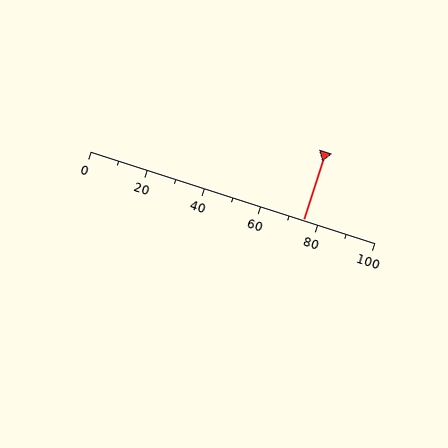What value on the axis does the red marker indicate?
The marker indicates approximately 75.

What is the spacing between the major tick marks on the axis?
The major ticks are spaced 20 apart.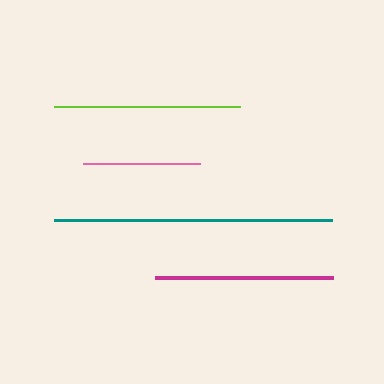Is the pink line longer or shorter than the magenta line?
The magenta line is longer than the pink line.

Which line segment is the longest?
The teal line is the longest at approximately 278 pixels.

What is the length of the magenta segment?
The magenta segment is approximately 178 pixels long.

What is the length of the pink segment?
The pink segment is approximately 117 pixels long.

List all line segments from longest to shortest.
From longest to shortest: teal, lime, magenta, pink.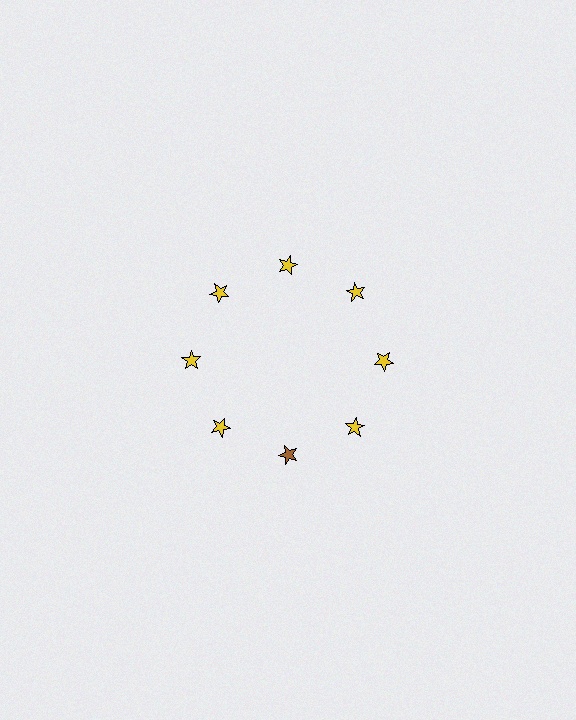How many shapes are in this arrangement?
There are 8 shapes arranged in a ring pattern.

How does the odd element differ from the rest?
It has a different color: brown instead of yellow.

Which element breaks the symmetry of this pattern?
The brown star at roughly the 6 o'clock position breaks the symmetry. All other shapes are yellow stars.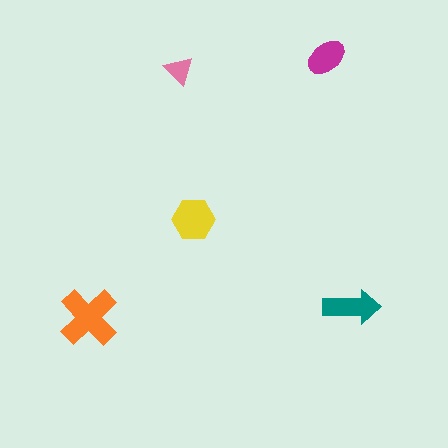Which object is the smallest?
The pink triangle.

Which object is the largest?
The orange cross.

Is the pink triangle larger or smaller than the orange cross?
Smaller.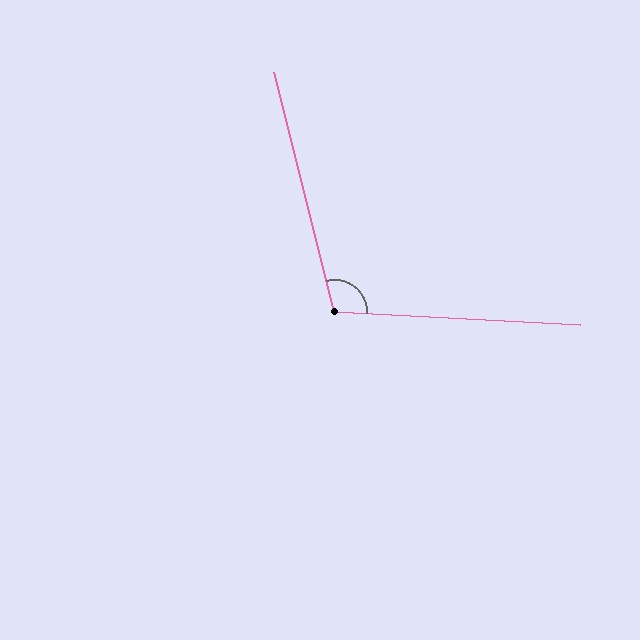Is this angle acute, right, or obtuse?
It is obtuse.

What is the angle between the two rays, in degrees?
Approximately 107 degrees.